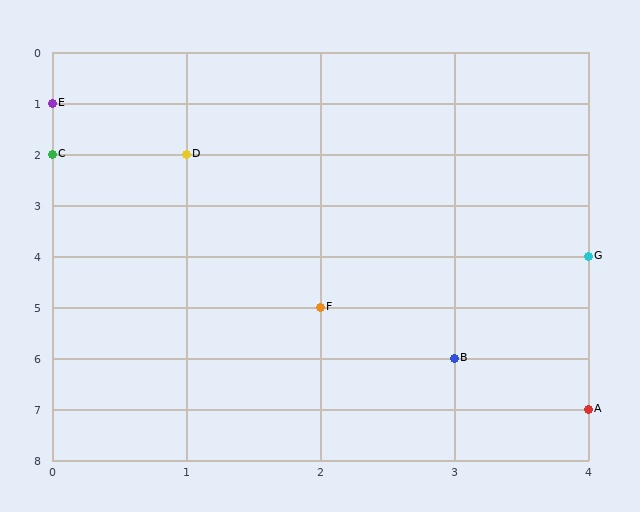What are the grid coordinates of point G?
Point G is at grid coordinates (4, 4).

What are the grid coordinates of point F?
Point F is at grid coordinates (2, 5).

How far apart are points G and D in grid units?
Points G and D are 3 columns and 2 rows apart (about 3.6 grid units diagonally).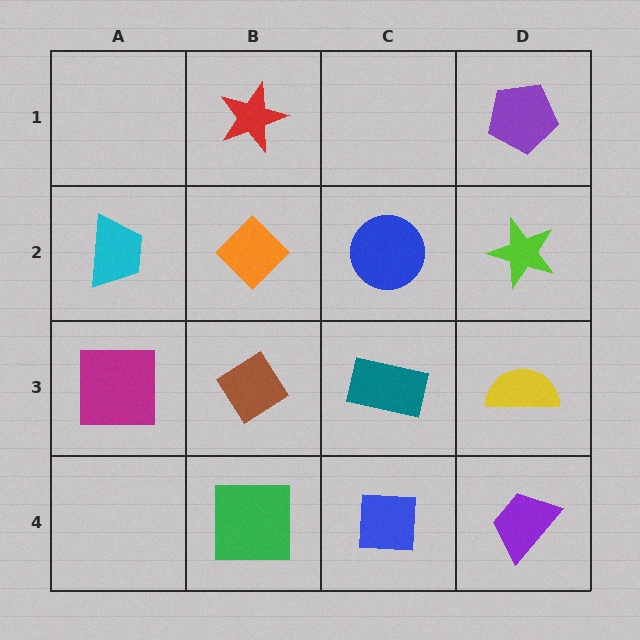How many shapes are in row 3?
4 shapes.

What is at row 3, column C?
A teal rectangle.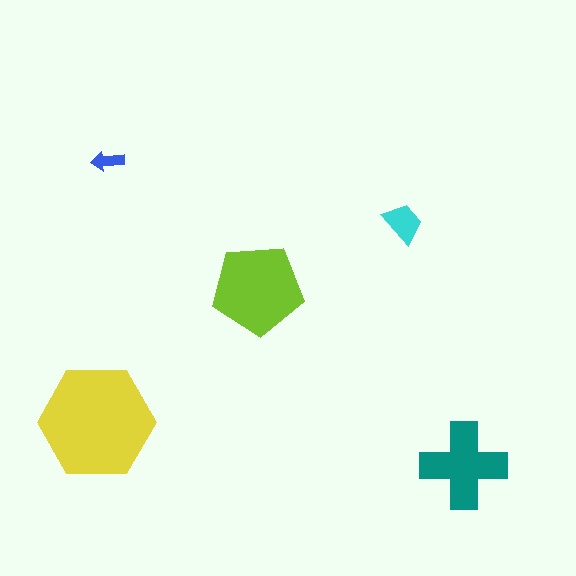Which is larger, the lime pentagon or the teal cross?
The lime pentagon.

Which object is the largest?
The yellow hexagon.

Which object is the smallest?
The blue arrow.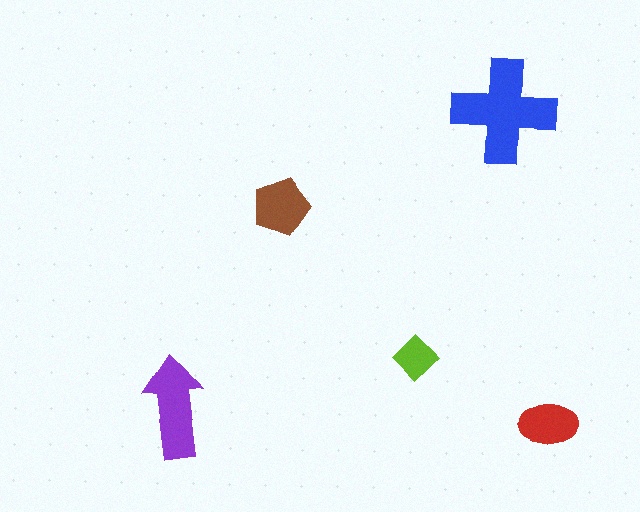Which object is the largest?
The blue cross.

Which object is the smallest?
The lime diamond.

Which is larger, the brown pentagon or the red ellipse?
The brown pentagon.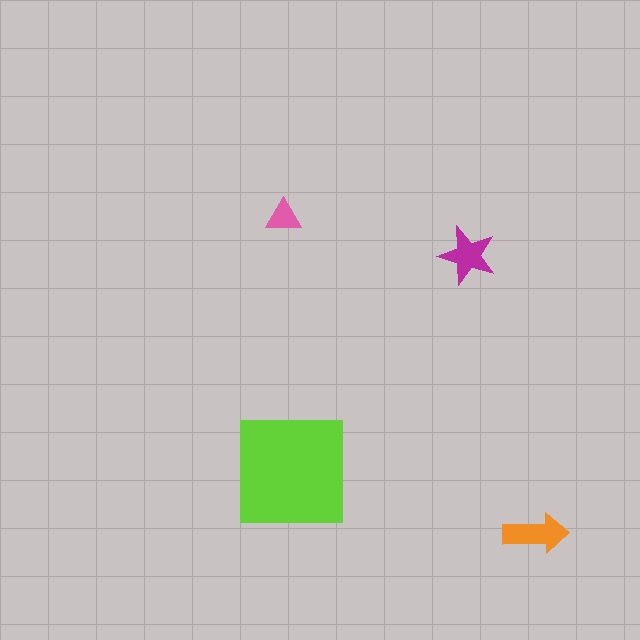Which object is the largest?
The lime square.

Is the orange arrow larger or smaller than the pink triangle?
Larger.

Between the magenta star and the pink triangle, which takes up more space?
The magenta star.